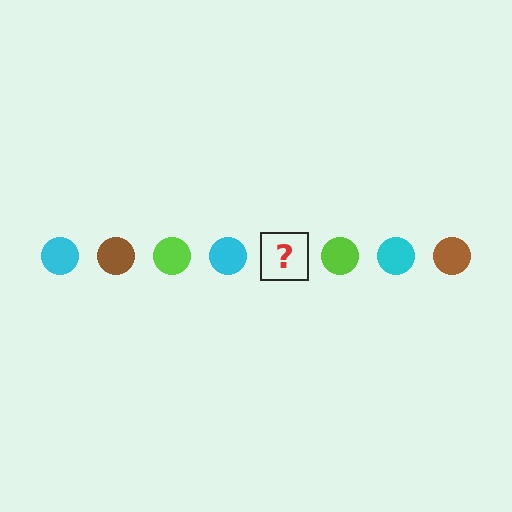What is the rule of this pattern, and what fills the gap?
The rule is that the pattern cycles through cyan, brown, lime circles. The gap should be filled with a brown circle.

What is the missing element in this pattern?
The missing element is a brown circle.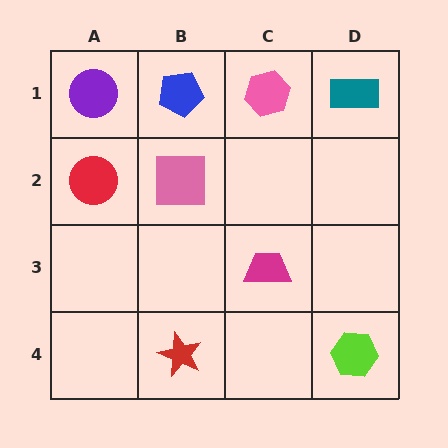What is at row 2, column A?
A red circle.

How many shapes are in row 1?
4 shapes.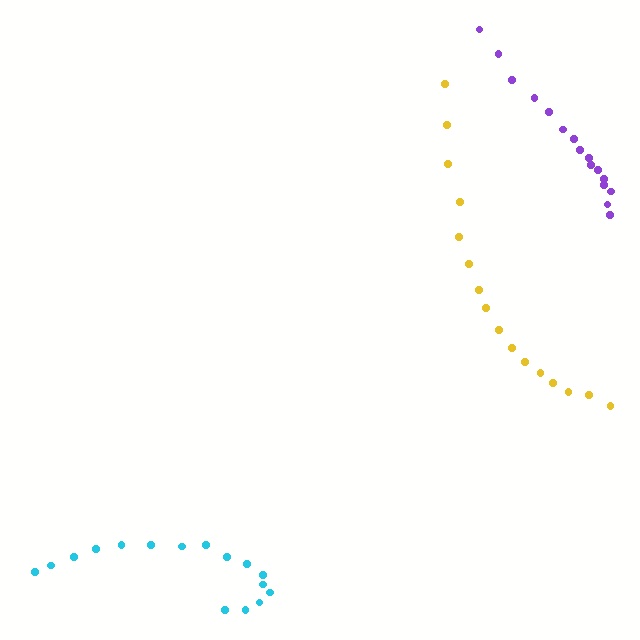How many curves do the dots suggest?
There are 3 distinct paths.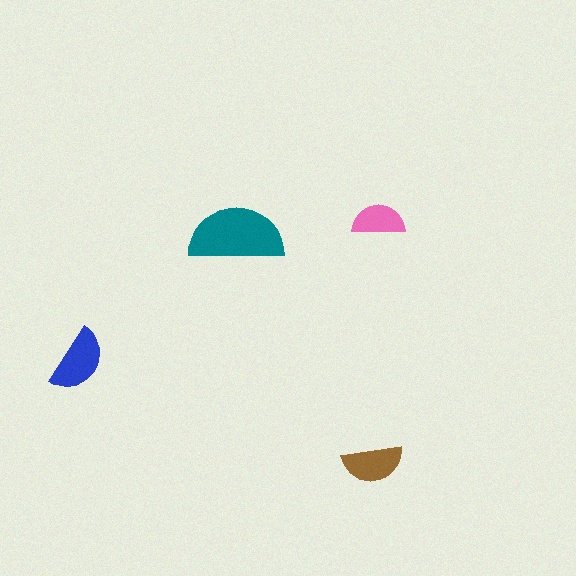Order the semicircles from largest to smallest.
the teal one, the blue one, the brown one, the pink one.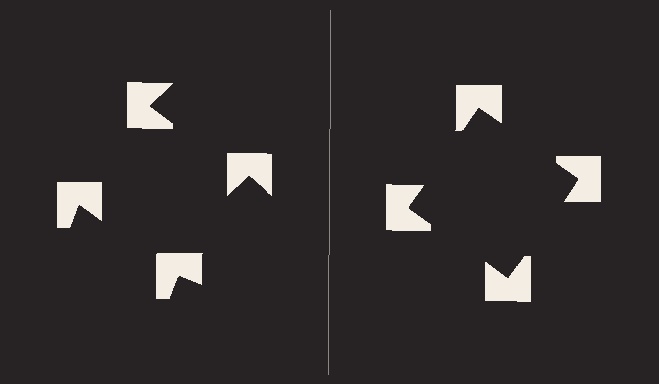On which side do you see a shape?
An illusory square appears on the right side. On the left side the wedge cuts are rotated, so no coherent shape forms.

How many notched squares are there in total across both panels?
8 — 4 on each side.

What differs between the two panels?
The notched squares are positioned identically on both sides; only the wedge orientations differ. On the right they align to a square; on the left they are misaligned.